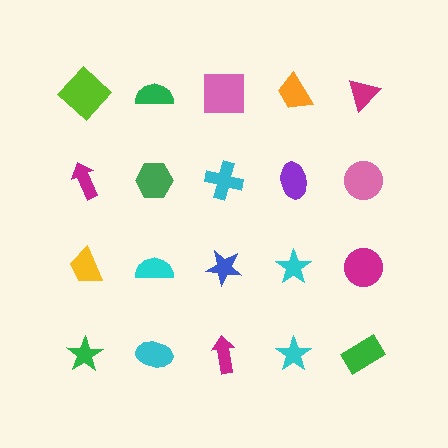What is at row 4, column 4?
A cyan star.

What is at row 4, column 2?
A cyan ellipse.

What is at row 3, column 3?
A blue star.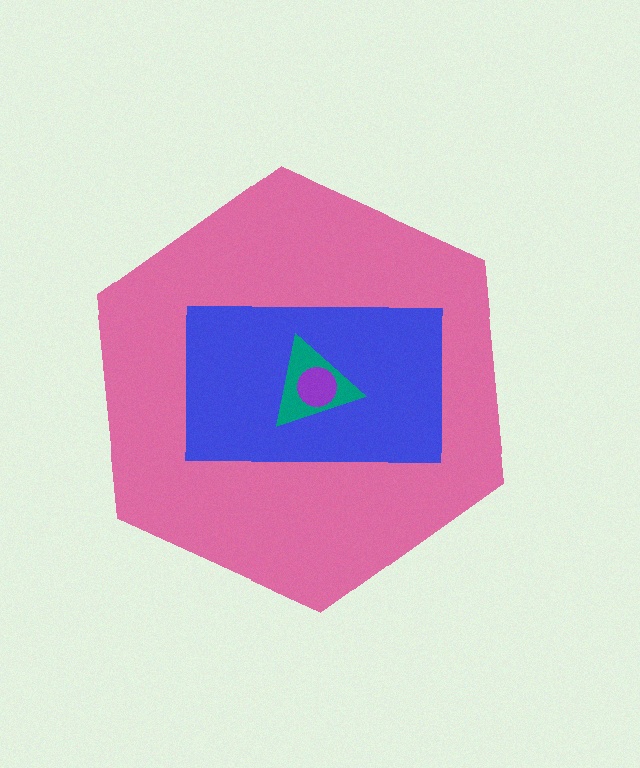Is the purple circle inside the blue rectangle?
Yes.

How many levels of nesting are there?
4.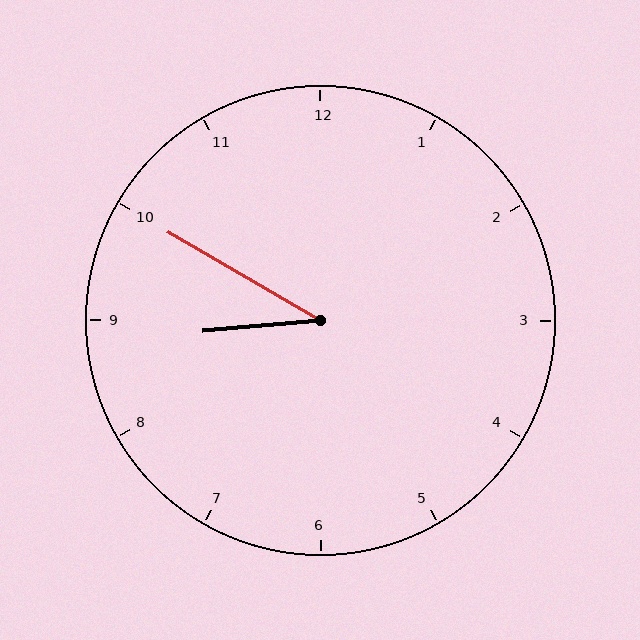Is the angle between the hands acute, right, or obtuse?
It is acute.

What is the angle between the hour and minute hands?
Approximately 35 degrees.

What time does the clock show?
8:50.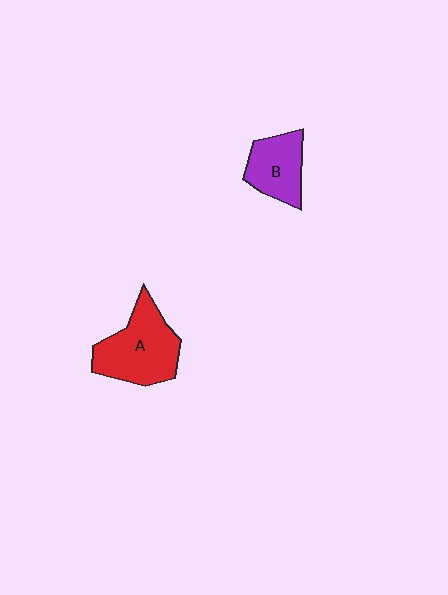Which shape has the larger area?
Shape A (red).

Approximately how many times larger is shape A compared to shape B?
Approximately 1.5 times.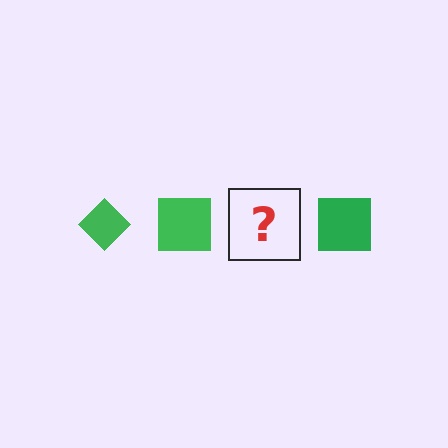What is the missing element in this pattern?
The missing element is a green diamond.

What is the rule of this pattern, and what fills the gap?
The rule is that the pattern cycles through diamond, square shapes in green. The gap should be filled with a green diamond.